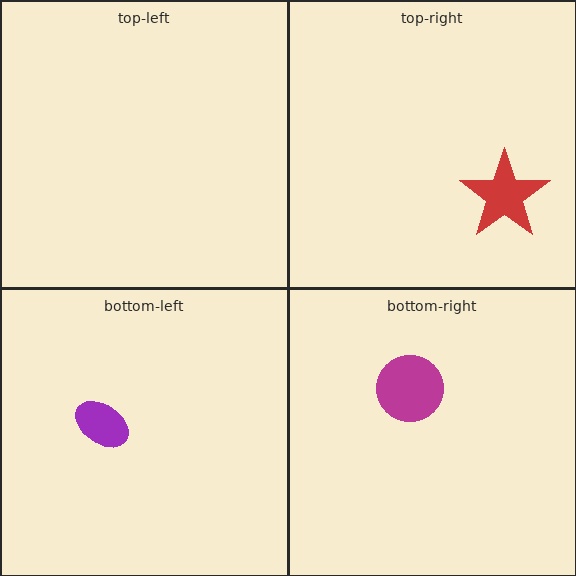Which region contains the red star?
The top-right region.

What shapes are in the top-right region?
The red star.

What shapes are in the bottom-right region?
The magenta circle.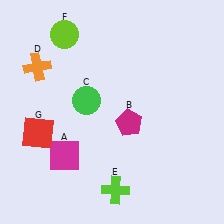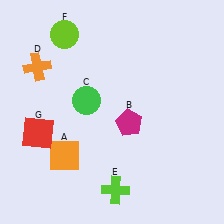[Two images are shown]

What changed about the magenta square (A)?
In Image 1, A is magenta. In Image 2, it changed to orange.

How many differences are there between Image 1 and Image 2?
There is 1 difference between the two images.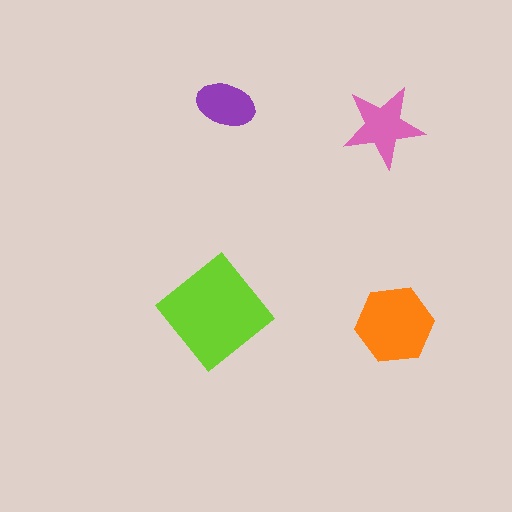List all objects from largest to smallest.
The lime diamond, the orange hexagon, the pink star, the purple ellipse.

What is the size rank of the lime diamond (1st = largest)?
1st.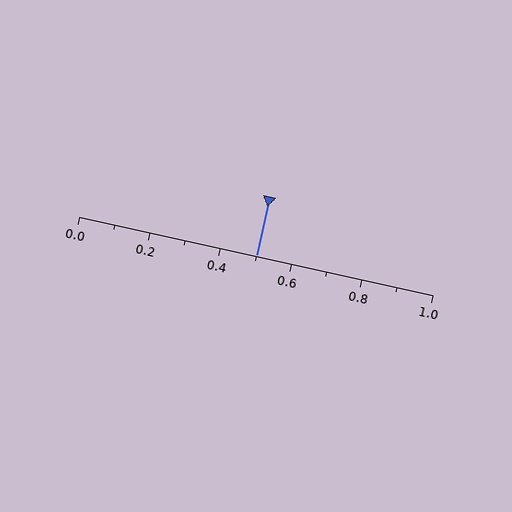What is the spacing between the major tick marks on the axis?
The major ticks are spaced 0.2 apart.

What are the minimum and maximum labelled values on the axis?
The axis runs from 0.0 to 1.0.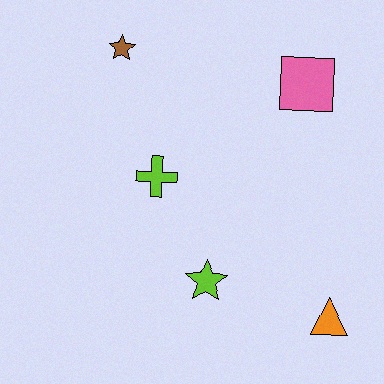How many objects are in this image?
There are 5 objects.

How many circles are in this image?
There are no circles.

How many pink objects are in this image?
There is 1 pink object.